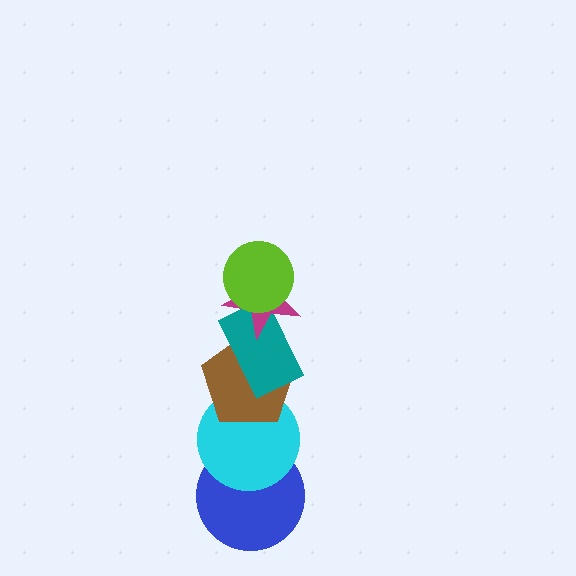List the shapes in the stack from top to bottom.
From top to bottom: the lime circle, the magenta star, the teal rectangle, the brown pentagon, the cyan circle, the blue circle.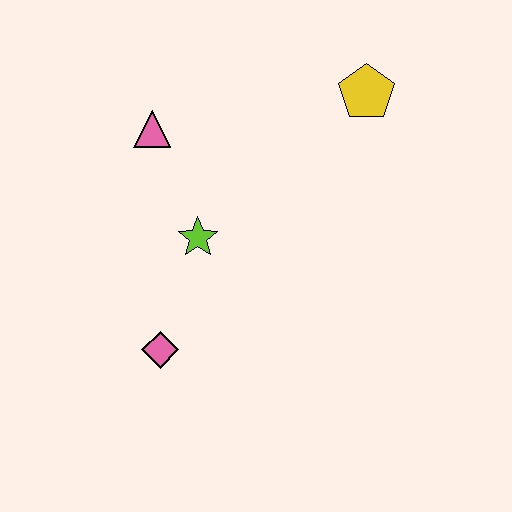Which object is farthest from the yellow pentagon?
The pink diamond is farthest from the yellow pentagon.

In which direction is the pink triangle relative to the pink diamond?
The pink triangle is above the pink diamond.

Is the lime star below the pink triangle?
Yes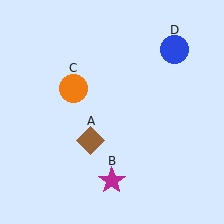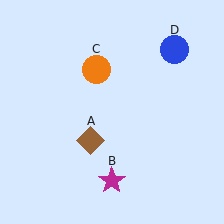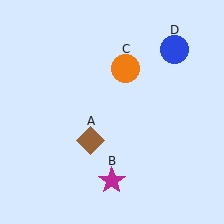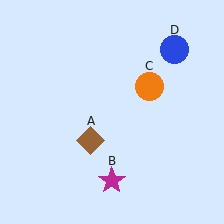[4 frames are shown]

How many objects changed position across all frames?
1 object changed position: orange circle (object C).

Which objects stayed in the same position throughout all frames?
Brown diamond (object A) and magenta star (object B) and blue circle (object D) remained stationary.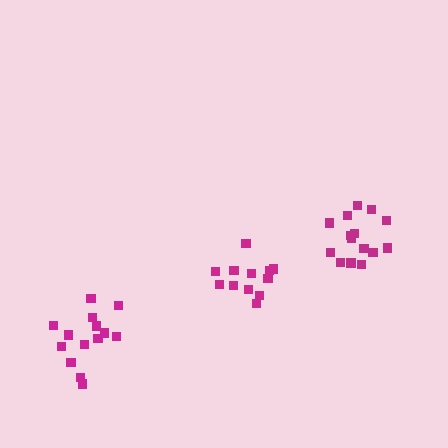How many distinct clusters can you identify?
There are 3 distinct clusters.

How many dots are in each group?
Group 1: 12 dots, Group 2: 15 dots, Group 3: 15 dots (42 total).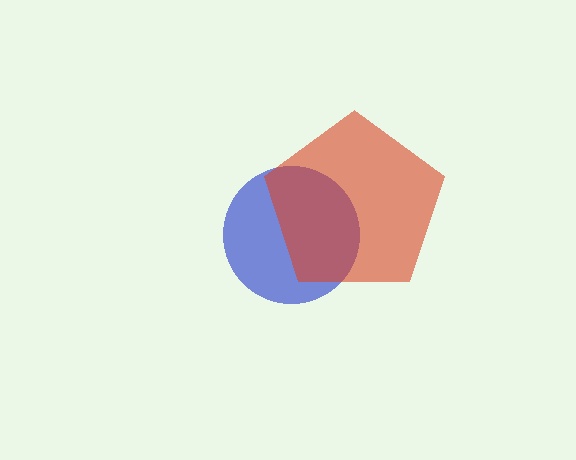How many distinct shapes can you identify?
There are 2 distinct shapes: a blue circle, a red pentagon.